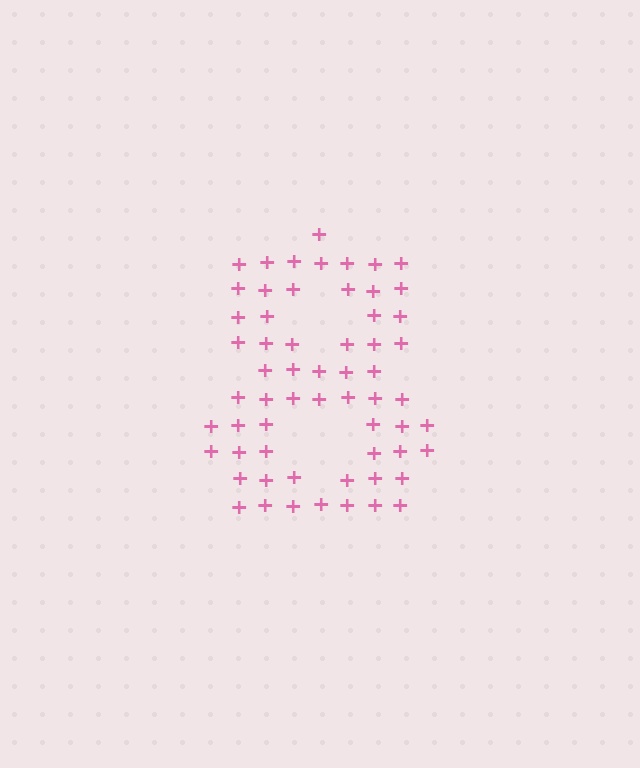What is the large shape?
The large shape is the digit 8.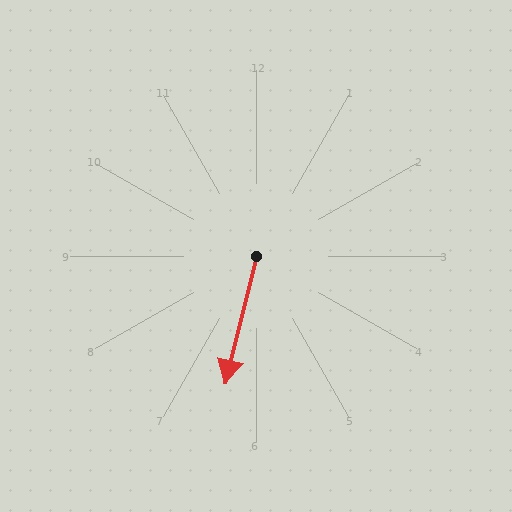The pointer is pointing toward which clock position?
Roughly 6 o'clock.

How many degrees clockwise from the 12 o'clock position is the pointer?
Approximately 194 degrees.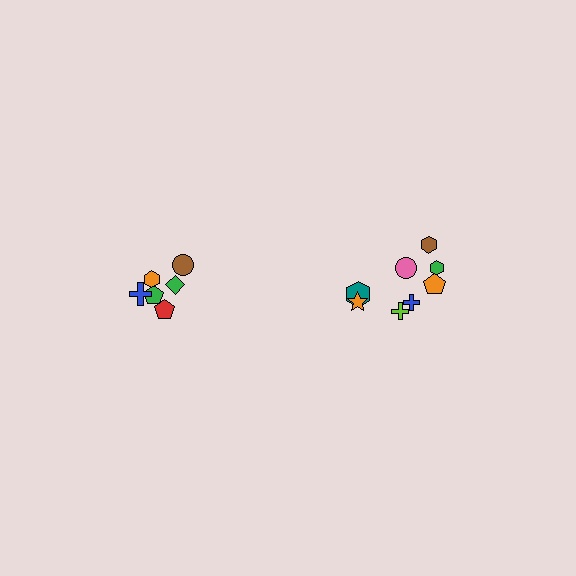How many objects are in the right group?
There are 8 objects.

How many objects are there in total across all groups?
There are 14 objects.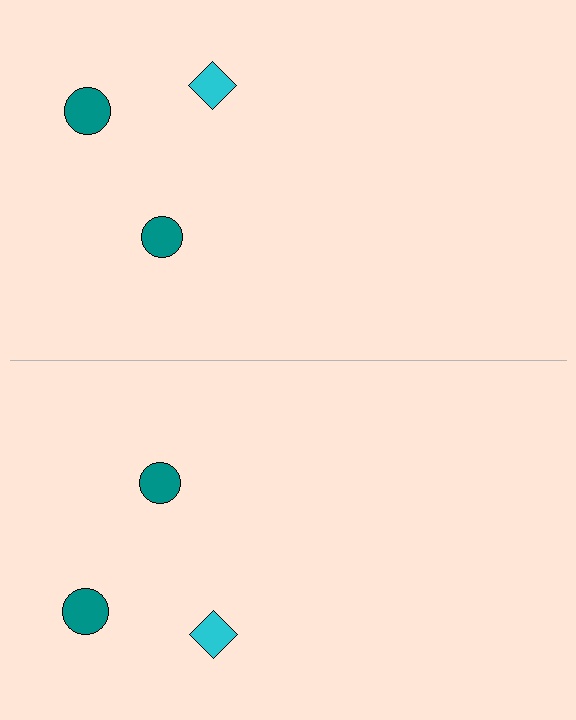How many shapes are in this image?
There are 6 shapes in this image.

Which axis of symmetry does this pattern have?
The pattern has a horizontal axis of symmetry running through the center of the image.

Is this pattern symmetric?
Yes, this pattern has bilateral (reflection) symmetry.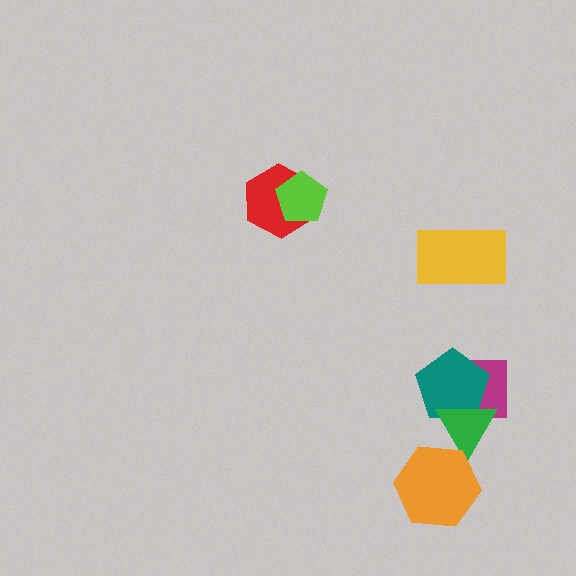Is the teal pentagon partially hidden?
Yes, it is partially covered by another shape.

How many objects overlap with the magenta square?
2 objects overlap with the magenta square.